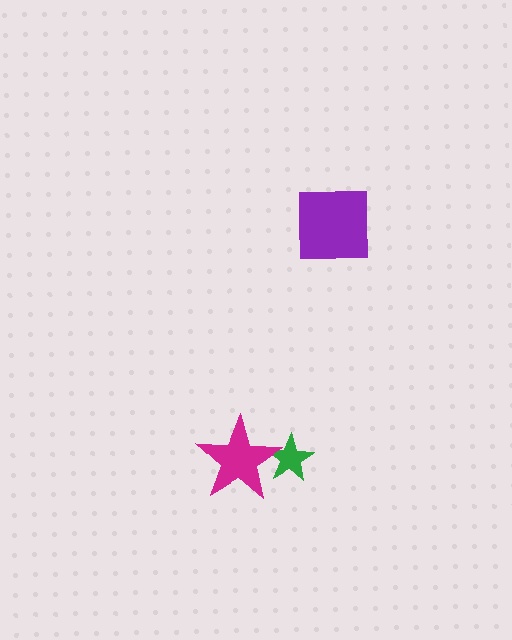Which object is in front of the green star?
The magenta star is in front of the green star.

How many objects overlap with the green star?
1 object overlaps with the green star.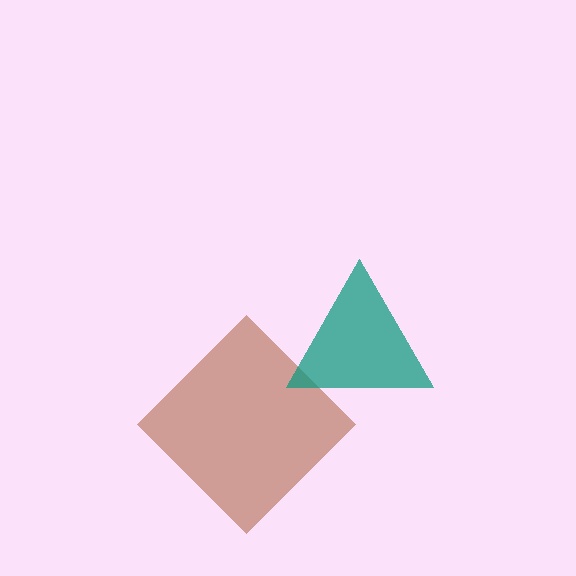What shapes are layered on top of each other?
The layered shapes are: a brown diamond, a teal triangle.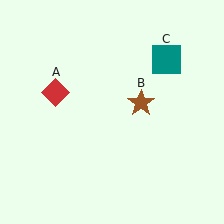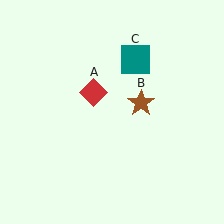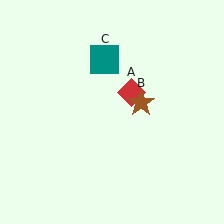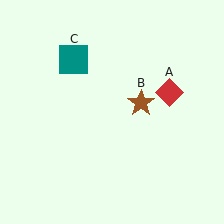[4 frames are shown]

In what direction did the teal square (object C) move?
The teal square (object C) moved left.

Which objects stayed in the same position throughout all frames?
Brown star (object B) remained stationary.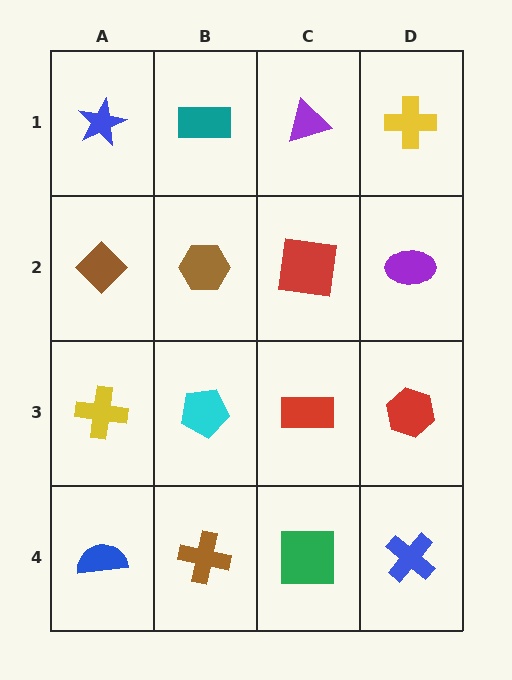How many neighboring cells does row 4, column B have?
3.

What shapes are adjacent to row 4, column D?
A red hexagon (row 3, column D), a green square (row 4, column C).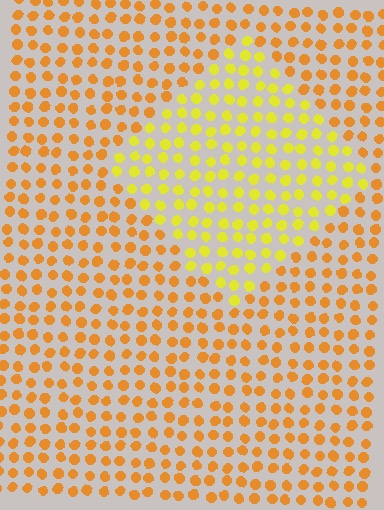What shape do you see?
I see a diamond.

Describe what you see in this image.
The image is filled with small orange elements in a uniform arrangement. A diamond-shaped region is visible where the elements are tinted to a slightly different hue, forming a subtle color boundary.